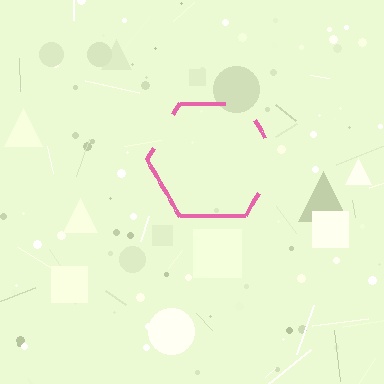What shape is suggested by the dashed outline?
The dashed outline suggests a hexagon.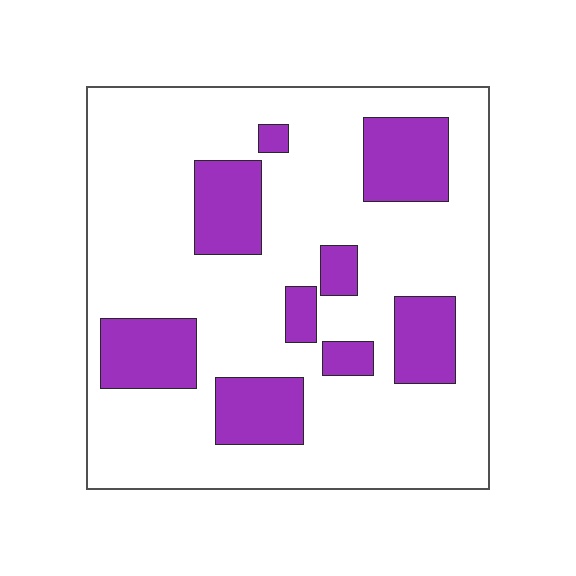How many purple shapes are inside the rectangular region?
9.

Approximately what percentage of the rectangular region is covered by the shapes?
Approximately 25%.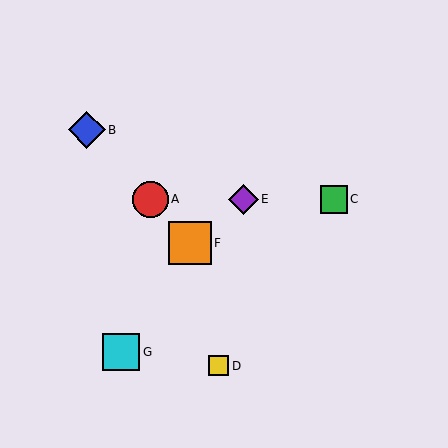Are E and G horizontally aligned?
No, E is at y≈199 and G is at y≈352.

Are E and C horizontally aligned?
Yes, both are at y≈199.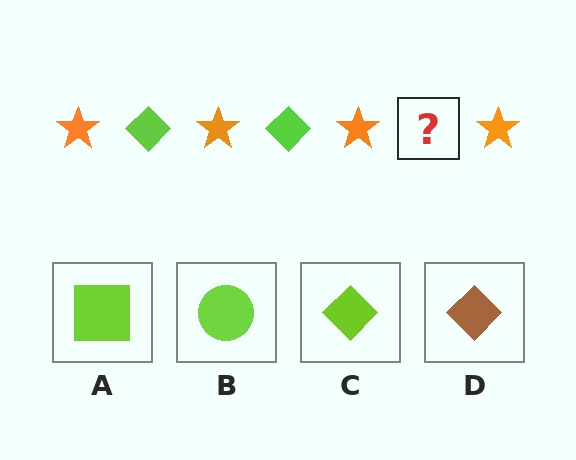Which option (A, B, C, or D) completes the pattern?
C.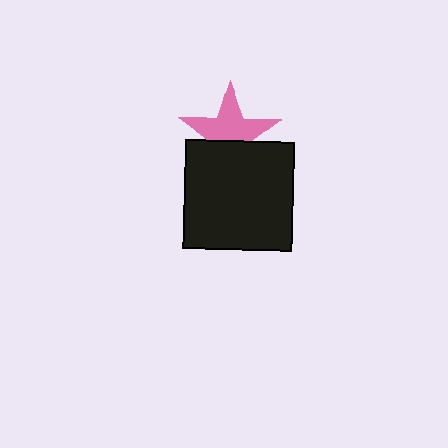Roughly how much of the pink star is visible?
About half of it is visible (roughly 62%).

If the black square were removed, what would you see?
You would see the complete pink star.